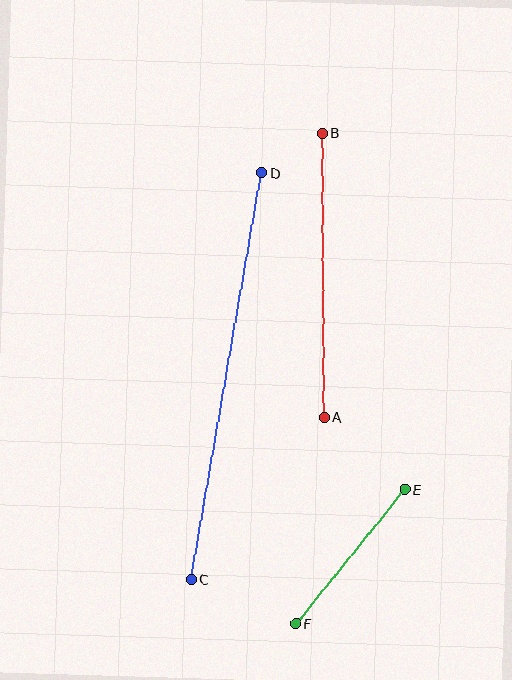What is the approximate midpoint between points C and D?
The midpoint is at approximately (226, 376) pixels.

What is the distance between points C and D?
The distance is approximately 413 pixels.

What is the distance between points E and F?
The distance is approximately 173 pixels.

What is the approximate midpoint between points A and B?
The midpoint is at approximately (323, 275) pixels.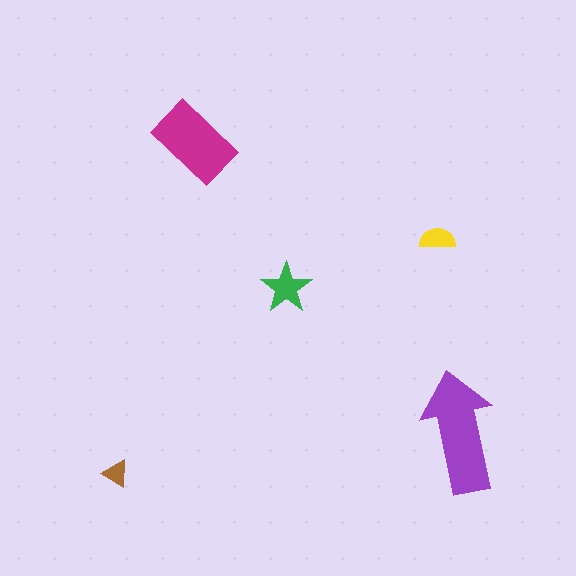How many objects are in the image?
There are 5 objects in the image.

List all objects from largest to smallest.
The purple arrow, the magenta rectangle, the green star, the yellow semicircle, the brown triangle.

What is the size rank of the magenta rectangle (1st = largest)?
2nd.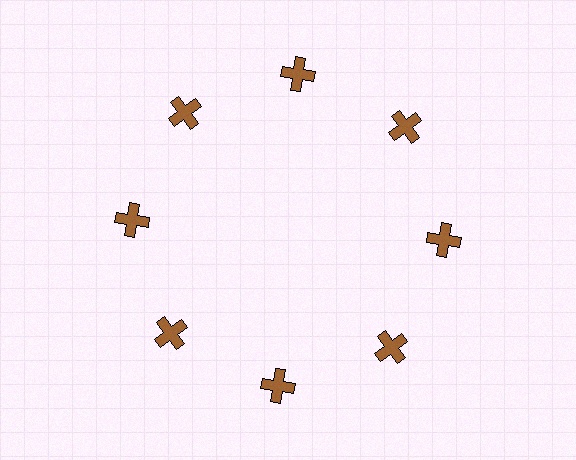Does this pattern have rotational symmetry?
Yes, this pattern has 8-fold rotational symmetry. It looks the same after rotating 45 degrees around the center.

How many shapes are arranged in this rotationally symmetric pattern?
There are 8 shapes, arranged in 8 groups of 1.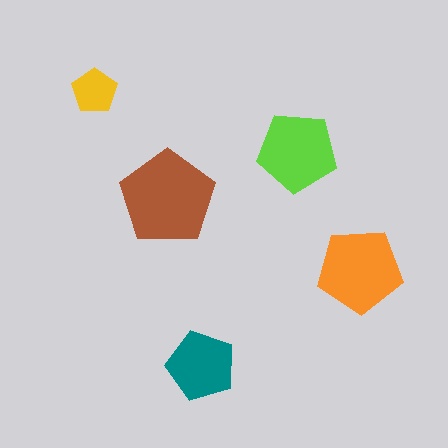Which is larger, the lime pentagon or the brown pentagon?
The brown one.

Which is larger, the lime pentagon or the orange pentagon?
The orange one.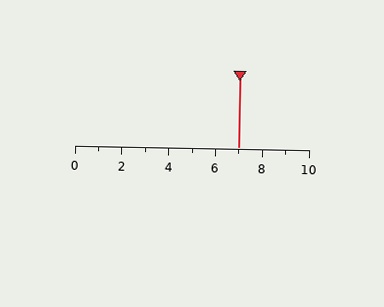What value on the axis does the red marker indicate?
The marker indicates approximately 7.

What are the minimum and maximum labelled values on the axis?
The axis runs from 0 to 10.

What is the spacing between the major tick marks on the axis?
The major ticks are spaced 2 apart.